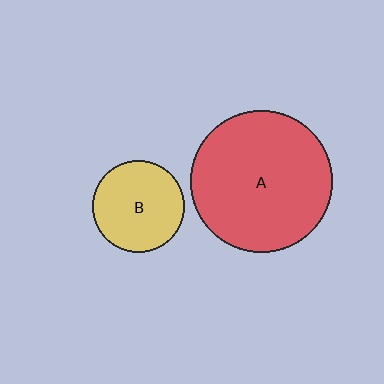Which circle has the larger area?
Circle A (red).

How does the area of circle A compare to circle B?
Approximately 2.4 times.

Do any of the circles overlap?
No, none of the circles overlap.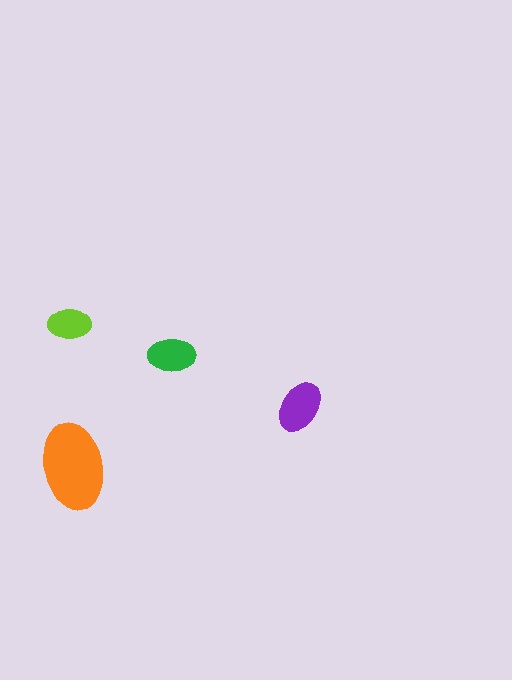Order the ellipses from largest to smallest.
the orange one, the purple one, the green one, the lime one.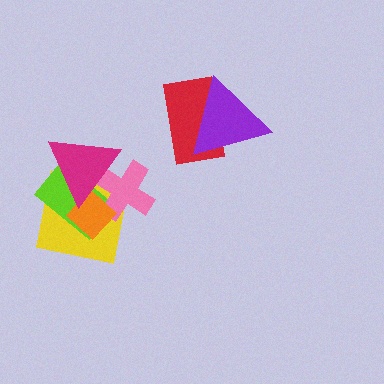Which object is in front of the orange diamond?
The magenta triangle is in front of the orange diamond.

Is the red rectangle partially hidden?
Yes, it is partially covered by another shape.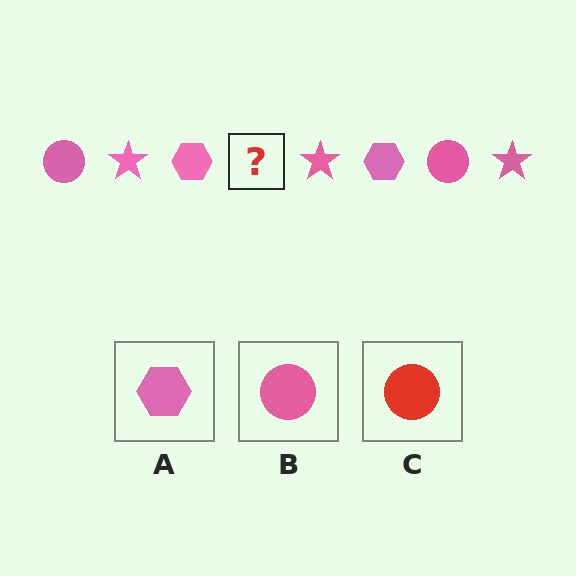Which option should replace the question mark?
Option B.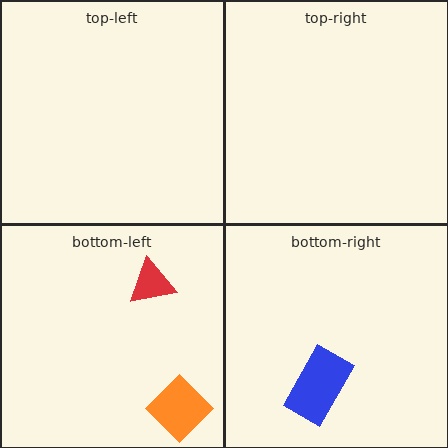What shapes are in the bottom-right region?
The blue rectangle.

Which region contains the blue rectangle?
The bottom-right region.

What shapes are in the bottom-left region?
The orange diamond, the red triangle.